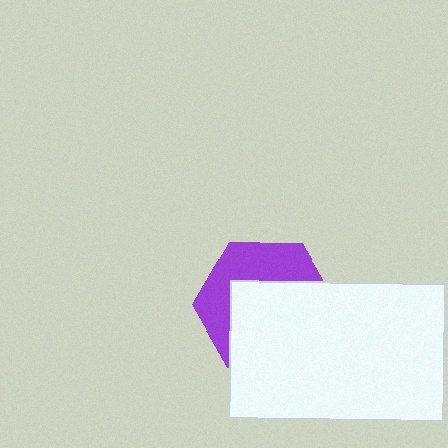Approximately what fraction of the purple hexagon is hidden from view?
Roughly 59% of the purple hexagon is hidden behind the white rectangle.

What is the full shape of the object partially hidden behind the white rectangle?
The partially hidden object is a purple hexagon.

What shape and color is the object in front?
The object in front is a white rectangle.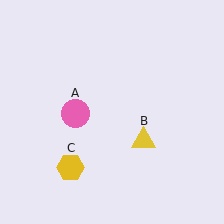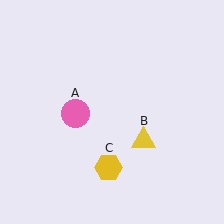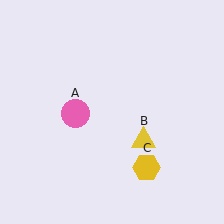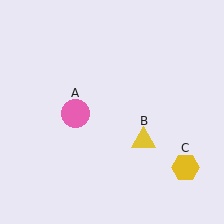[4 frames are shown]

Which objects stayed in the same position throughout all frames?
Pink circle (object A) and yellow triangle (object B) remained stationary.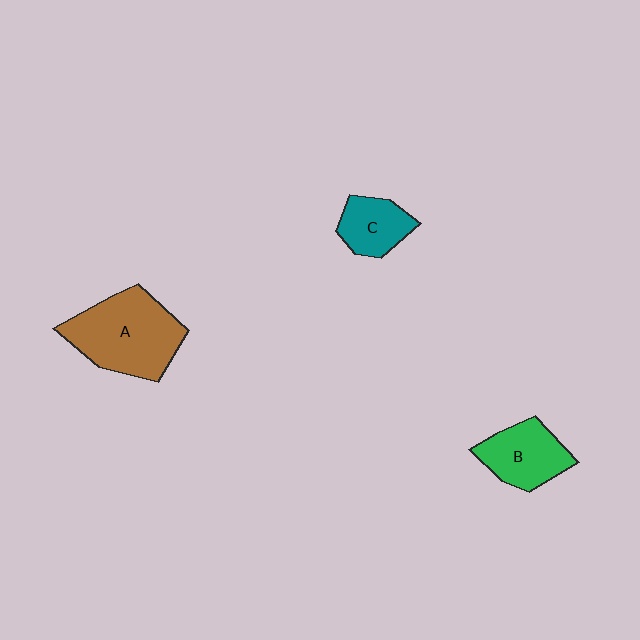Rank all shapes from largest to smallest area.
From largest to smallest: A (brown), B (green), C (teal).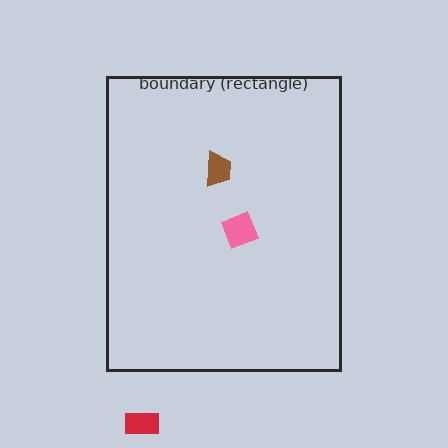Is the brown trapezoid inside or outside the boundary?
Inside.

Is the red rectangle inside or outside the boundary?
Outside.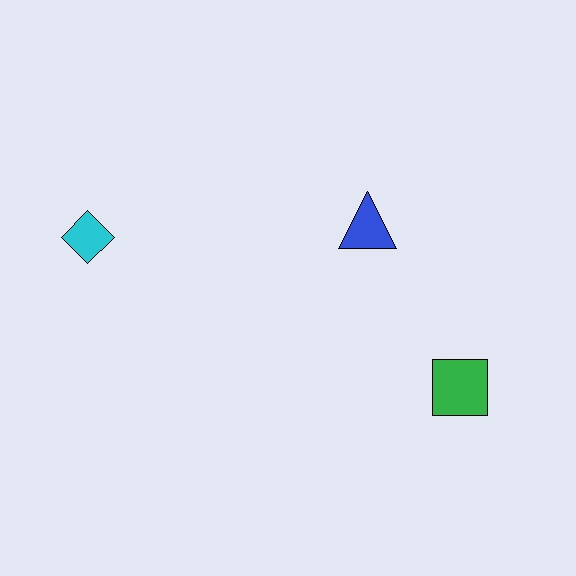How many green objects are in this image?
There is 1 green object.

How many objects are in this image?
There are 3 objects.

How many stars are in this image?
There are no stars.